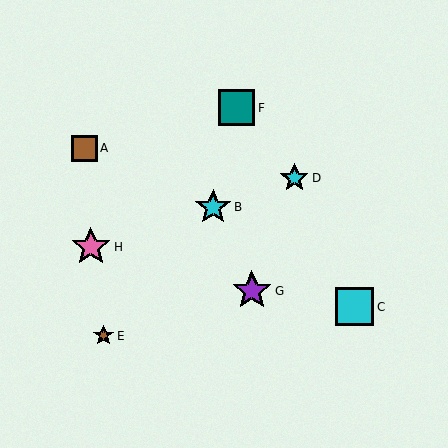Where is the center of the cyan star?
The center of the cyan star is at (213, 207).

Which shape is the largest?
The pink star (labeled H) is the largest.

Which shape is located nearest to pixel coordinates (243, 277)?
The purple star (labeled G) at (252, 291) is nearest to that location.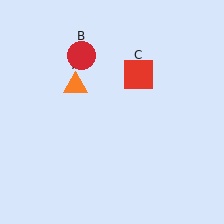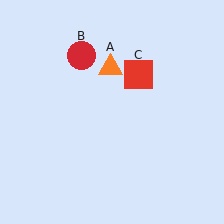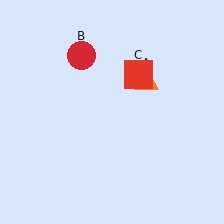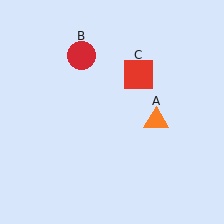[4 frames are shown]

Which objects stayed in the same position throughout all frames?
Red circle (object B) and red square (object C) remained stationary.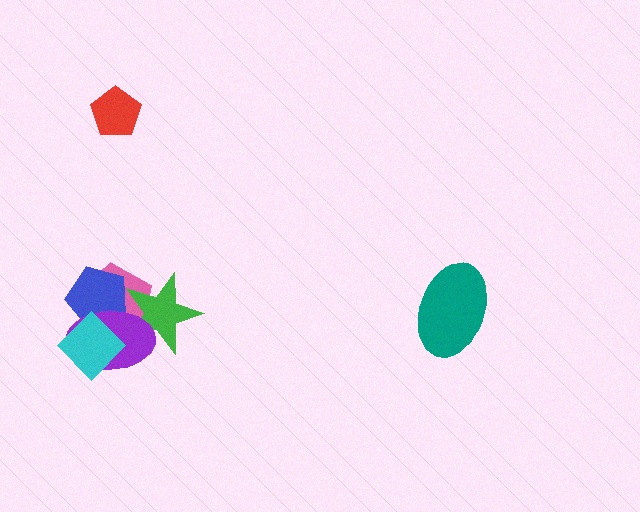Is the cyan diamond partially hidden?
No, no other shape covers it.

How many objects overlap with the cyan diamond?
3 objects overlap with the cyan diamond.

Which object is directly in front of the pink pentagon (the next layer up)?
The blue pentagon is directly in front of the pink pentagon.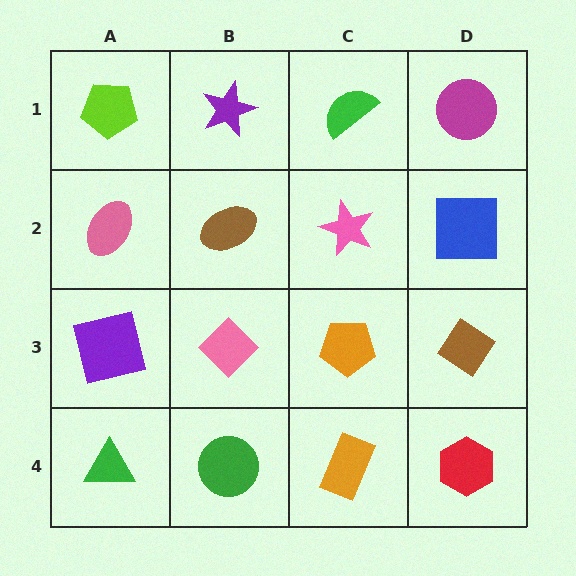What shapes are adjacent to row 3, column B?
A brown ellipse (row 2, column B), a green circle (row 4, column B), a purple square (row 3, column A), an orange pentagon (row 3, column C).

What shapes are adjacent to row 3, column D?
A blue square (row 2, column D), a red hexagon (row 4, column D), an orange pentagon (row 3, column C).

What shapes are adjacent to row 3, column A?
A pink ellipse (row 2, column A), a green triangle (row 4, column A), a pink diamond (row 3, column B).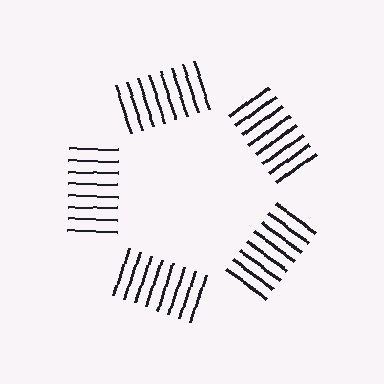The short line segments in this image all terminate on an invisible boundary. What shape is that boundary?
An illusory pentagon — the line segments terminate on its edges but no continuous stroke is drawn.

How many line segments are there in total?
40 — 8 along each of the 5 edges.